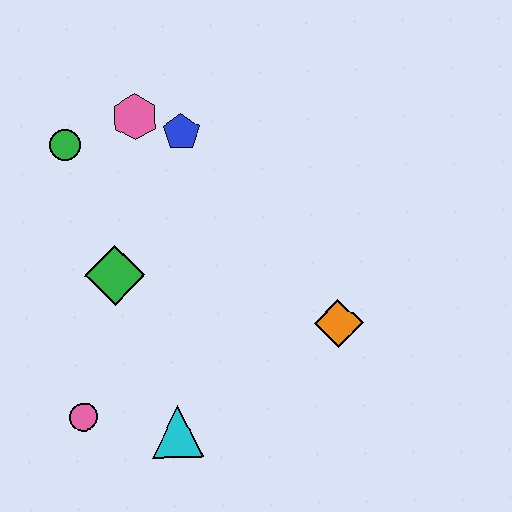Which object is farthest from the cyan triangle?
The pink hexagon is farthest from the cyan triangle.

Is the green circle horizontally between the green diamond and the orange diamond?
No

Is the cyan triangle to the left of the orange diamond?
Yes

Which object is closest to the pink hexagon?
The blue pentagon is closest to the pink hexagon.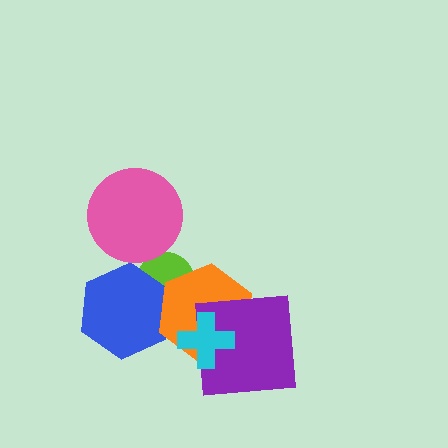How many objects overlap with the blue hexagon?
2 objects overlap with the blue hexagon.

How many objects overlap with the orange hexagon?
4 objects overlap with the orange hexagon.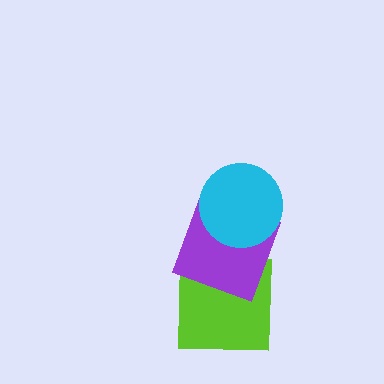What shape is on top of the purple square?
The cyan circle is on top of the purple square.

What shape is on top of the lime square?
The purple square is on top of the lime square.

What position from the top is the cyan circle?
The cyan circle is 1st from the top.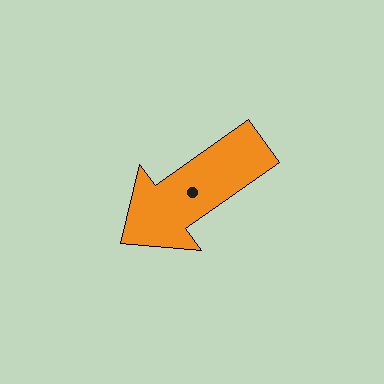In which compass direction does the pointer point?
Southwest.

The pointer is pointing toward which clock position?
Roughly 8 o'clock.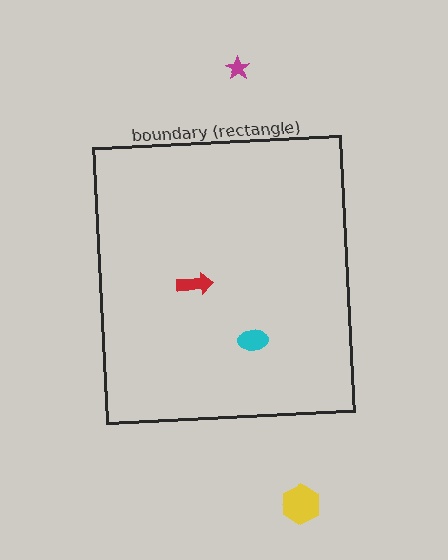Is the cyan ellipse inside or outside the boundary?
Inside.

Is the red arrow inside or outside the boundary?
Inside.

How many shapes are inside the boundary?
2 inside, 2 outside.